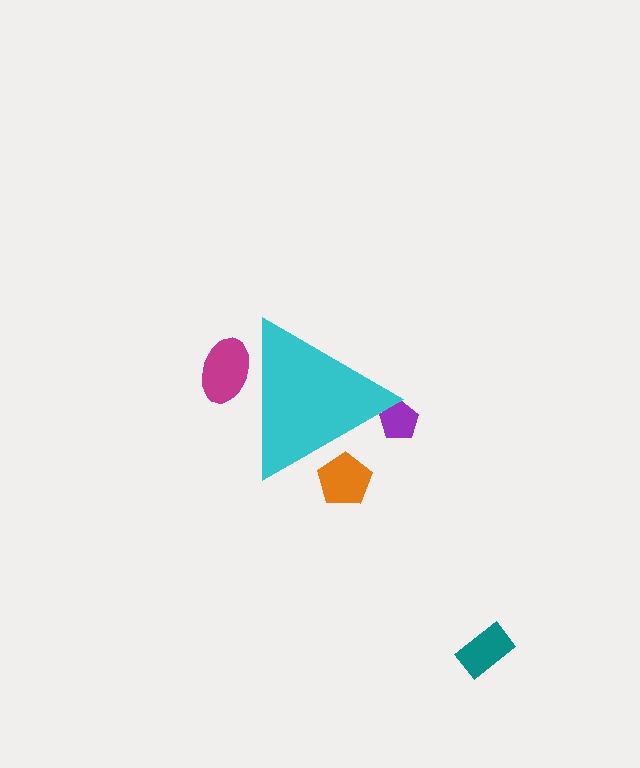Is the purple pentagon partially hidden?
Yes, the purple pentagon is partially hidden behind the cyan triangle.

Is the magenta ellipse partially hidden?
Yes, the magenta ellipse is partially hidden behind the cyan triangle.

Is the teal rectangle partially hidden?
No, the teal rectangle is fully visible.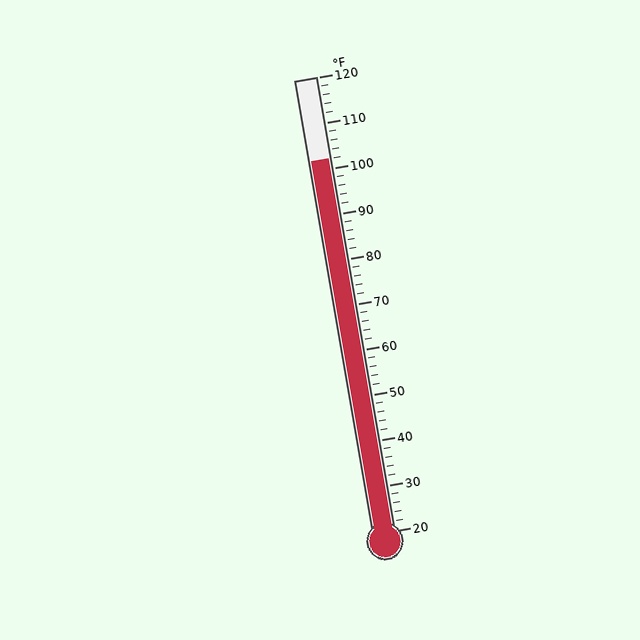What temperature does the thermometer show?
The thermometer shows approximately 102°F.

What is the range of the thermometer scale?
The thermometer scale ranges from 20°F to 120°F.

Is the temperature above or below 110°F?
The temperature is below 110°F.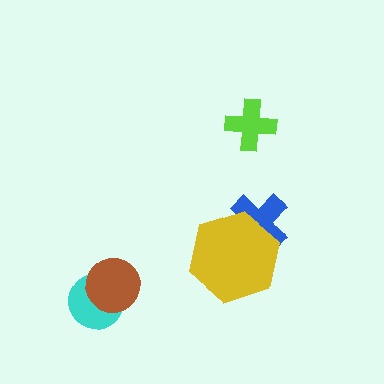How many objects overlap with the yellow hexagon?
1 object overlaps with the yellow hexagon.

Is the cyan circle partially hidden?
Yes, it is partially covered by another shape.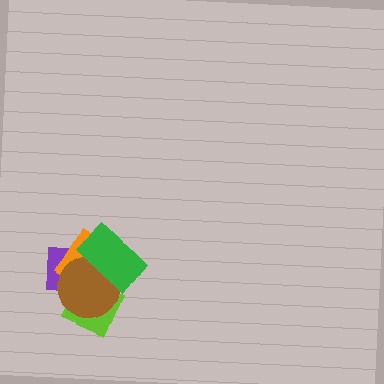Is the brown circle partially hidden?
Yes, it is partially covered by another shape.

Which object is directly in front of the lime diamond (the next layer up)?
The orange rectangle is directly in front of the lime diamond.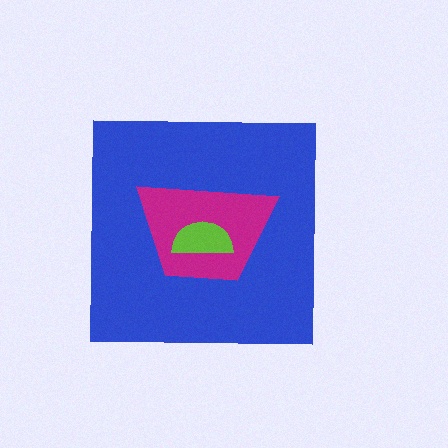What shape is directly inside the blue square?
The magenta trapezoid.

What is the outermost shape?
The blue square.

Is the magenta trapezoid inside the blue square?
Yes.